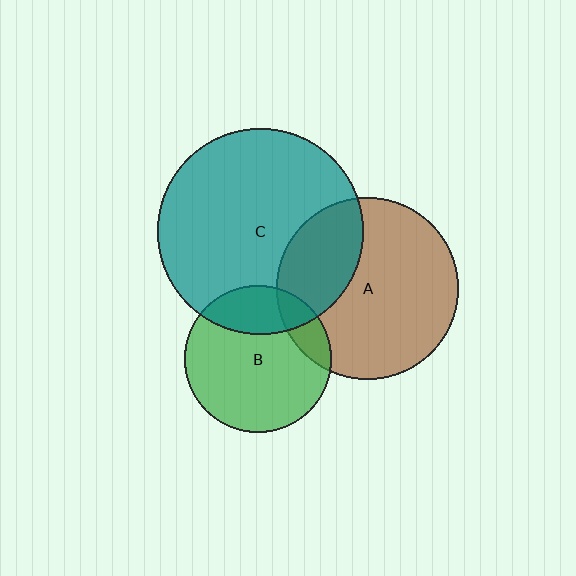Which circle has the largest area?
Circle C (teal).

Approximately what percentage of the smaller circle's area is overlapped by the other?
Approximately 30%.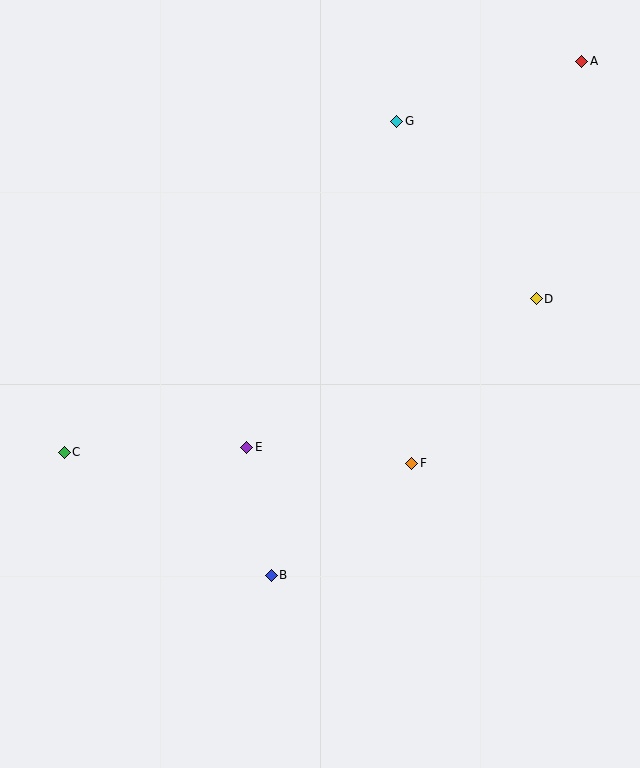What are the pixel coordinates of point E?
Point E is at (247, 447).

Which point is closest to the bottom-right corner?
Point F is closest to the bottom-right corner.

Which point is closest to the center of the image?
Point E at (247, 447) is closest to the center.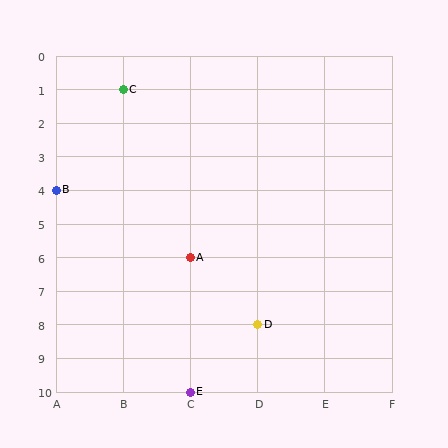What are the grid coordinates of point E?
Point E is at grid coordinates (C, 10).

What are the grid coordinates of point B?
Point B is at grid coordinates (A, 4).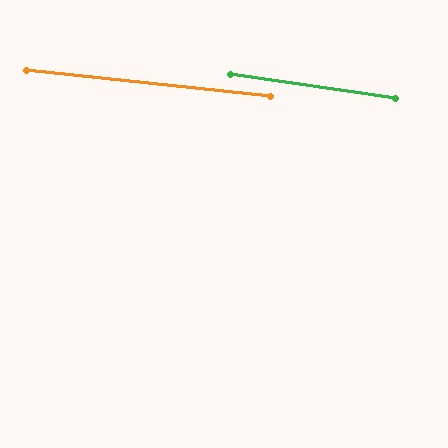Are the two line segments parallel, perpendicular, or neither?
Parallel — their directions differ by only 1.9°.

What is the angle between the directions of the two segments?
Approximately 2 degrees.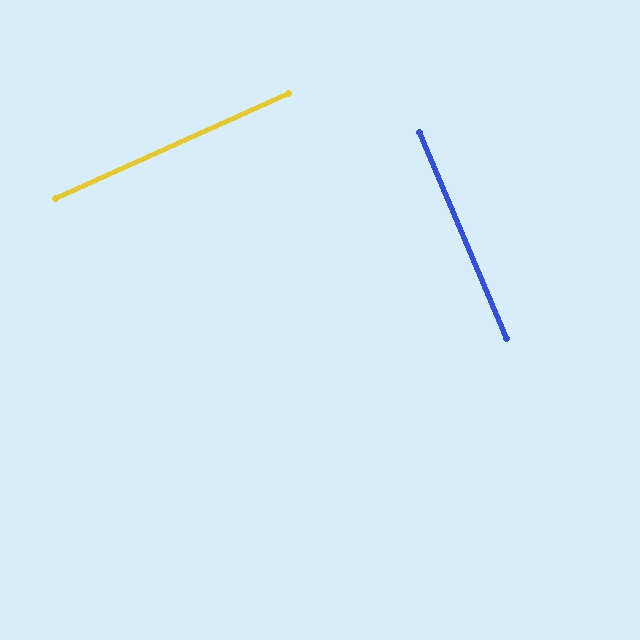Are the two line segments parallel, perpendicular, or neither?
Perpendicular — they meet at approximately 89°.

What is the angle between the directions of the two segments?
Approximately 89 degrees.